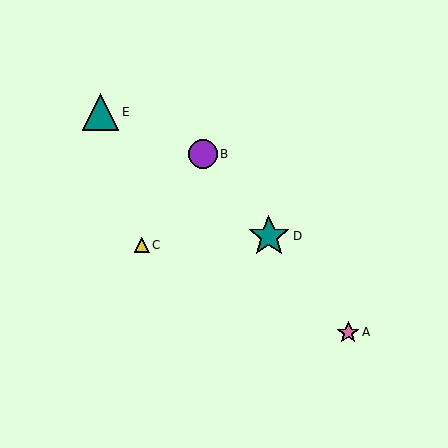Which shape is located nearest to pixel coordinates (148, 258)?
The yellow triangle (labeled C) at (142, 245) is nearest to that location.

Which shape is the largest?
The teal star (labeled D) is the largest.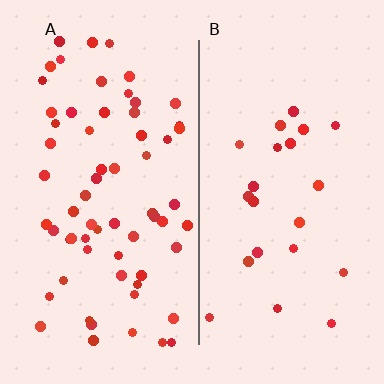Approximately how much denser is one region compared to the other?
Approximately 2.7× — region A over region B.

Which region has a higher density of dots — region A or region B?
A (the left).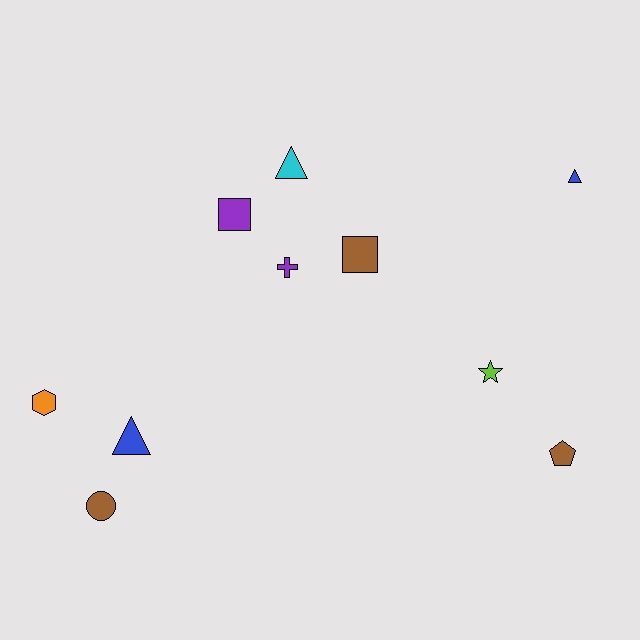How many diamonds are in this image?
There are no diamonds.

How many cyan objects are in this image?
There is 1 cyan object.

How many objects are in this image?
There are 10 objects.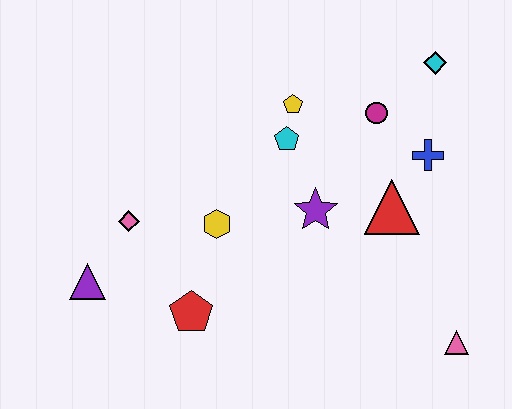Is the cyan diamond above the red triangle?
Yes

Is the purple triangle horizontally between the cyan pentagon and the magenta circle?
No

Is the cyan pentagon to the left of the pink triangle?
Yes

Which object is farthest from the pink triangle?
The purple triangle is farthest from the pink triangle.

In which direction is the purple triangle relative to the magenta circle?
The purple triangle is to the left of the magenta circle.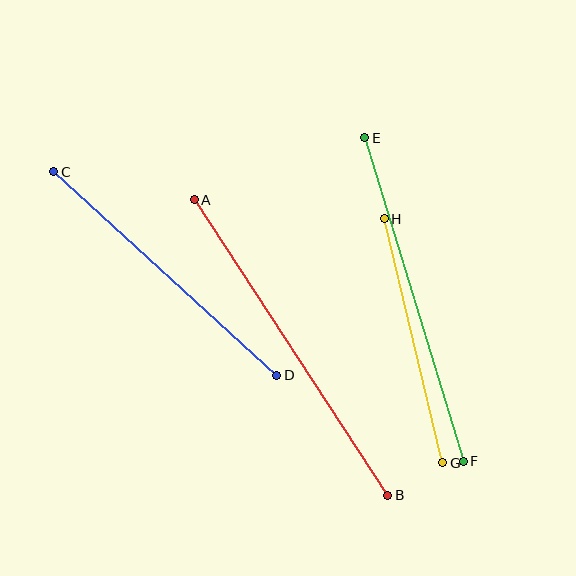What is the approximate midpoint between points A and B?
The midpoint is at approximately (291, 348) pixels.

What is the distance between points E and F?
The distance is approximately 338 pixels.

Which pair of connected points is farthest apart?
Points A and B are farthest apart.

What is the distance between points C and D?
The distance is approximately 302 pixels.